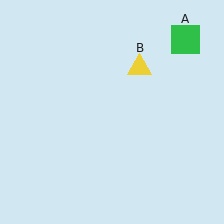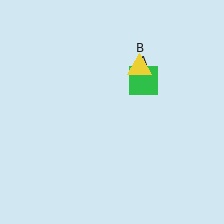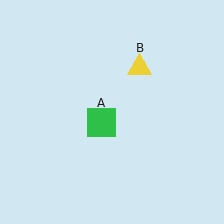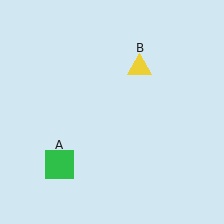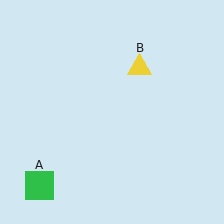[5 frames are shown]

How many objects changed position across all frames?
1 object changed position: green square (object A).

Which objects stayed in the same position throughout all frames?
Yellow triangle (object B) remained stationary.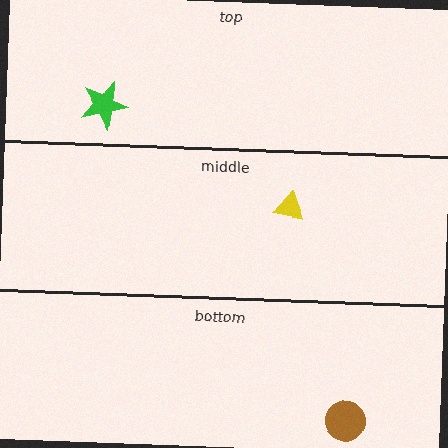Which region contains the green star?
The top region.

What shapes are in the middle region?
The yellow triangle.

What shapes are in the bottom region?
The brown circle.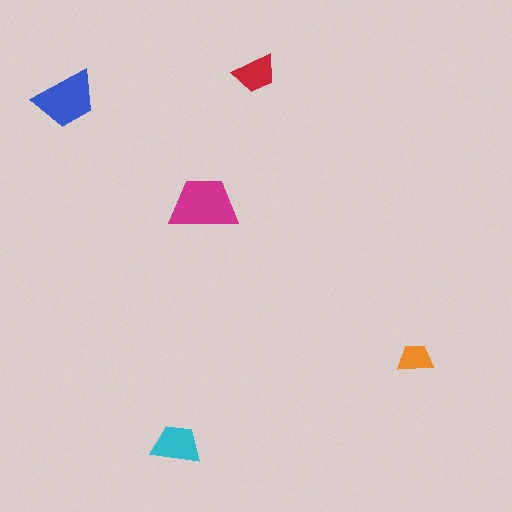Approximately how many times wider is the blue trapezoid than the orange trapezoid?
About 2 times wider.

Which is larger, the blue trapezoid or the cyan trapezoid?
The blue one.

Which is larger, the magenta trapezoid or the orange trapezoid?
The magenta one.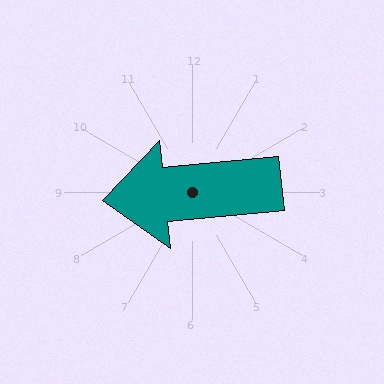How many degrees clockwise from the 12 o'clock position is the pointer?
Approximately 264 degrees.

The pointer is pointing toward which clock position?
Roughly 9 o'clock.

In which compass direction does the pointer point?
West.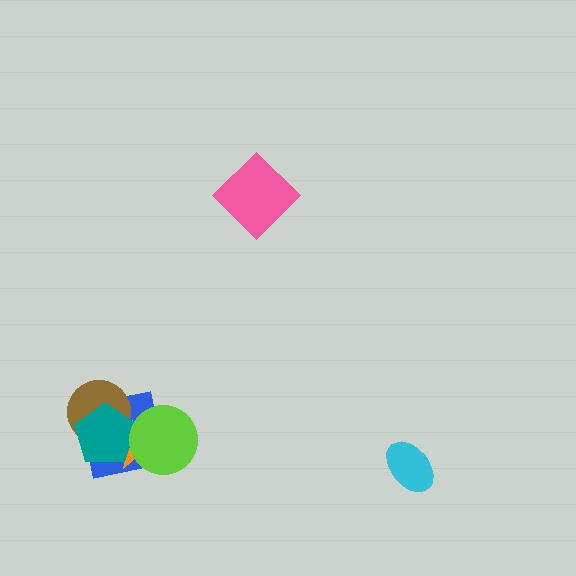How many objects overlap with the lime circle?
3 objects overlap with the lime circle.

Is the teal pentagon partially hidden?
Yes, it is partially covered by another shape.